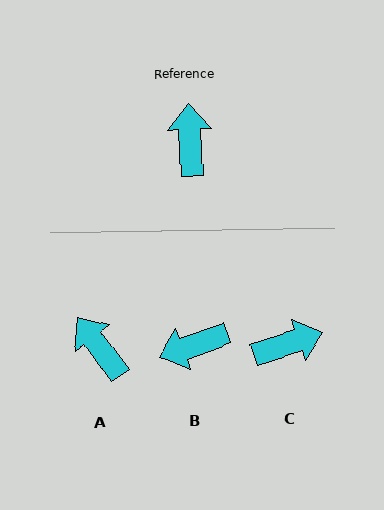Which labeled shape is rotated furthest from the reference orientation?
B, about 107 degrees away.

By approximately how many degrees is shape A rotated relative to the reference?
Approximately 34 degrees counter-clockwise.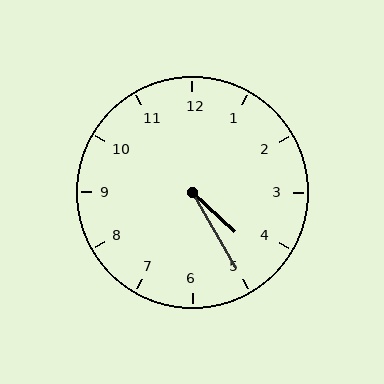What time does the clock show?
4:25.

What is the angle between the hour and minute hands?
Approximately 18 degrees.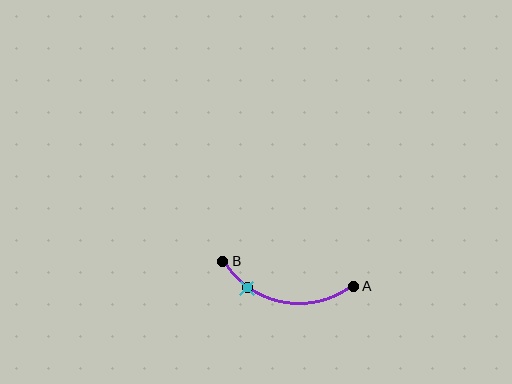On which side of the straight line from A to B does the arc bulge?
The arc bulges below the straight line connecting A and B.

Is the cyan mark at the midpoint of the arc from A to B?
No. The cyan mark lies on the arc but is closer to endpoint B. The arc midpoint would be at the point on the curve equidistant along the arc from both A and B.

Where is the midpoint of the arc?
The arc midpoint is the point on the curve farthest from the straight line joining A and B. It sits below that line.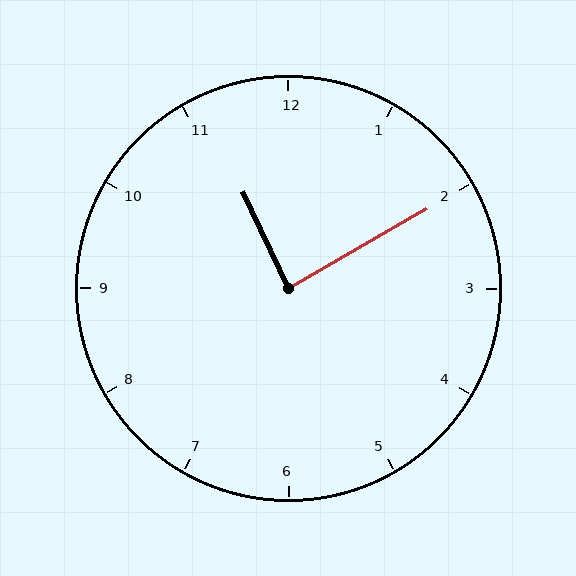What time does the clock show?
11:10.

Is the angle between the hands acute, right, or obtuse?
It is right.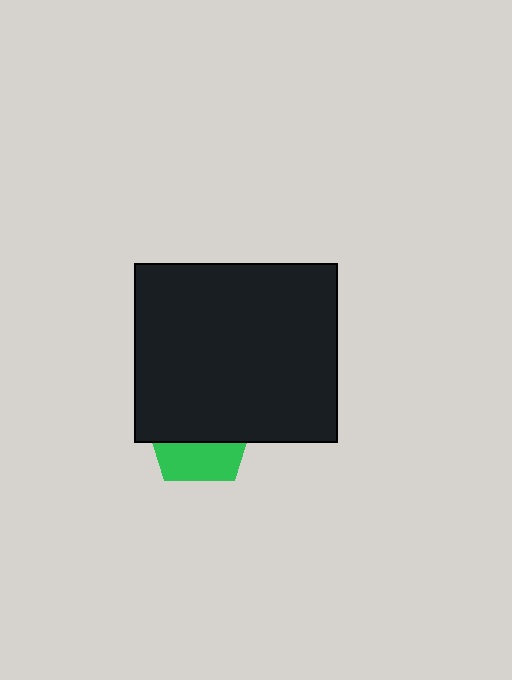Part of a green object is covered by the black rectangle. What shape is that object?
It is a pentagon.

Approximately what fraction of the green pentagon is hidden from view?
Roughly 64% of the green pentagon is hidden behind the black rectangle.